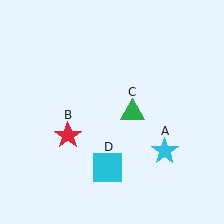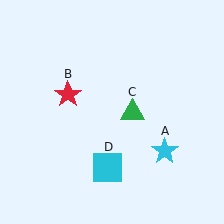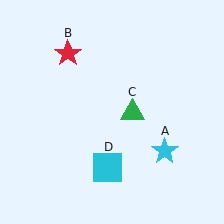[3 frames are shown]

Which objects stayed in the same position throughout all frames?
Cyan star (object A) and green triangle (object C) and cyan square (object D) remained stationary.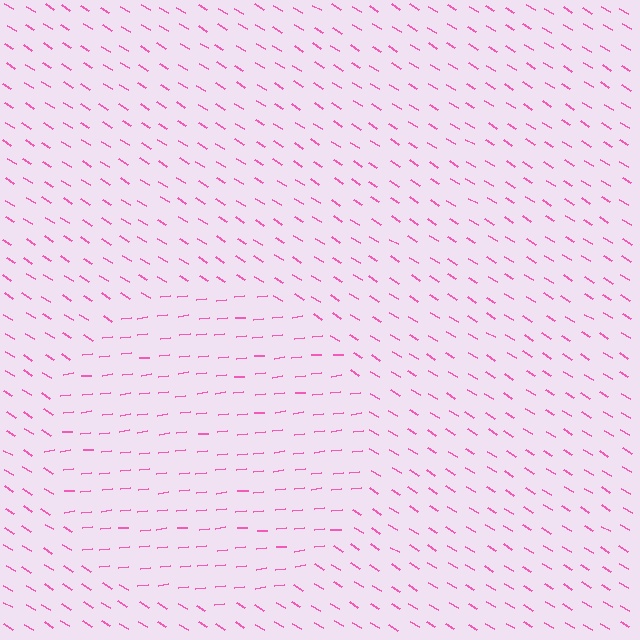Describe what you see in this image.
The image is filled with small pink line segments. A circle region in the image has lines oriented differently from the surrounding lines, creating a visible texture boundary.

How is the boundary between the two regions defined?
The boundary is defined purely by a change in line orientation (approximately 38 degrees difference). All lines are the same color and thickness.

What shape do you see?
I see a circle.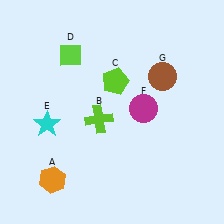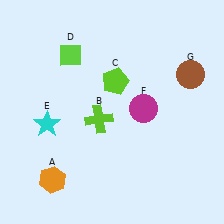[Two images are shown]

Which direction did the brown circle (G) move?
The brown circle (G) moved right.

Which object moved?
The brown circle (G) moved right.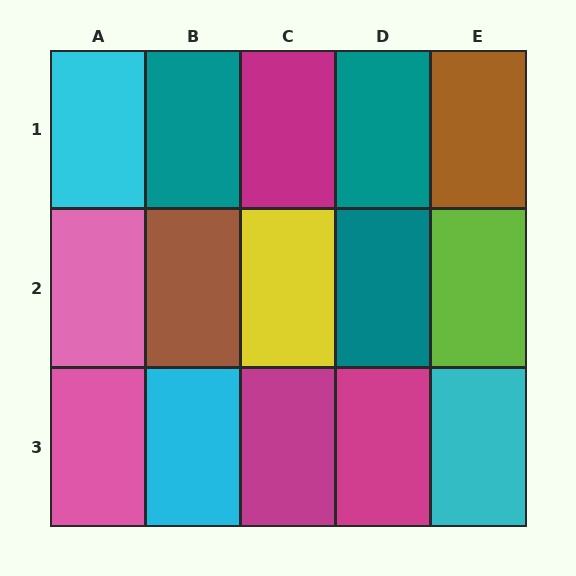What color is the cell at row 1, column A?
Cyan.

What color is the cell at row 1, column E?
Brown.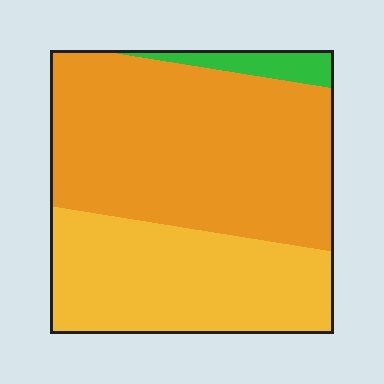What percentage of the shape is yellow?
Yellow takes up about three eighths (3/8) of the shape.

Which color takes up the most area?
Orange, at roughly 55%.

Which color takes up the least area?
Green, at roughly 5%.